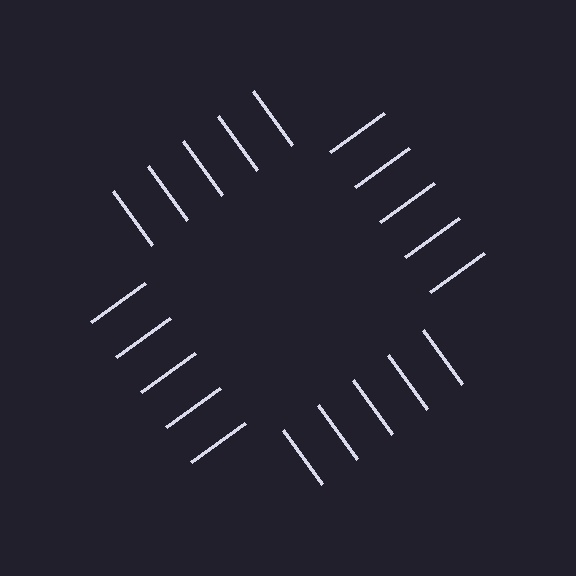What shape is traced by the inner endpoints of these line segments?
An illusory square — the line segments terminate on its edges but no continuous stroke is drawn.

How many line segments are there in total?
20 — 5 along each of the 4 edges.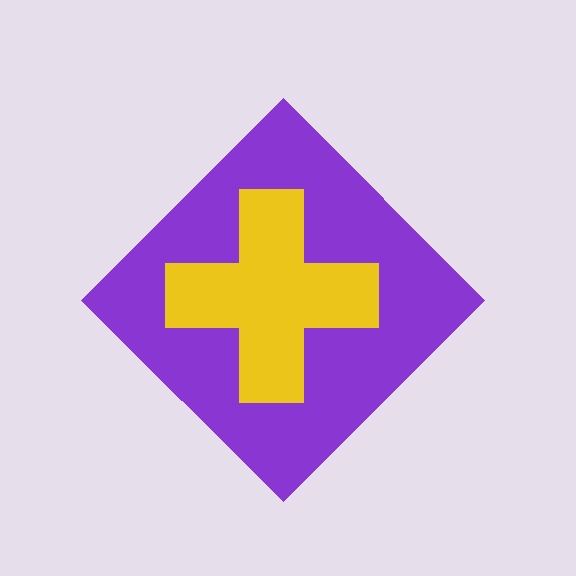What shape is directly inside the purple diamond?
The yellow cross.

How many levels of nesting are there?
2.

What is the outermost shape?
The purple diamond.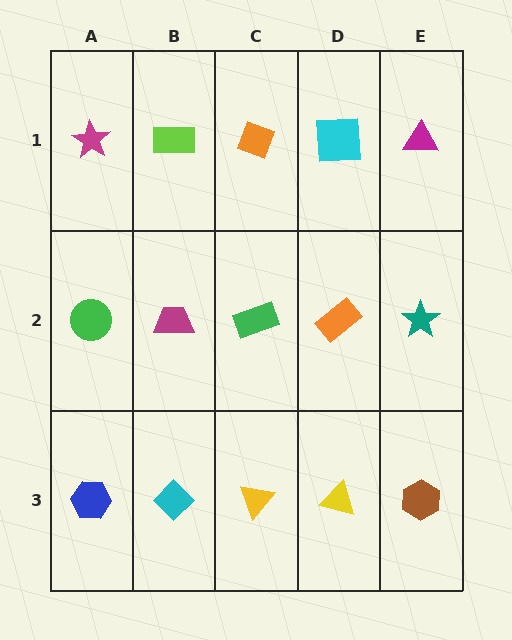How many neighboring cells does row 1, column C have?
3.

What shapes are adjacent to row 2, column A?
A magenta star (row 1, column A), a blue hexagon (row 3, column A), a magenta trapezoid (row 2, column B).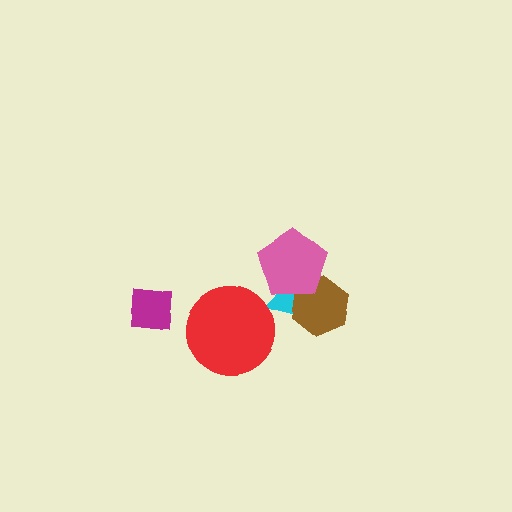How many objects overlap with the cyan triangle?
2 objects overlap with the cyan triangle.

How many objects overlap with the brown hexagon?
2 objects overlap with the brown hexagon.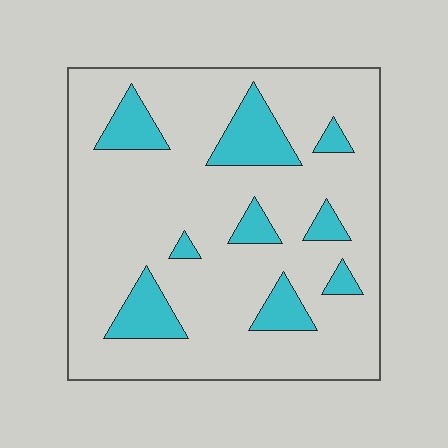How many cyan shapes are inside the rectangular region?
9.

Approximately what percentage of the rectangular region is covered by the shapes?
Approximately 15%.